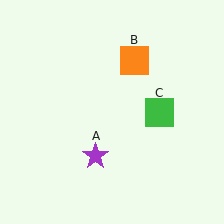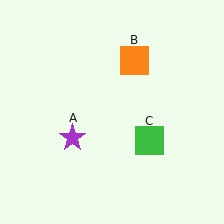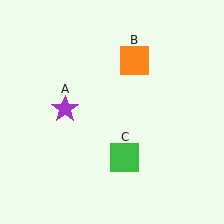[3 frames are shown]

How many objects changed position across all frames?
2 objects changed position: purple star (object A), green square (object C).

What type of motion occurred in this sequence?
The purple star (object A), green square (object C) rotated clockwise around the center of the scene.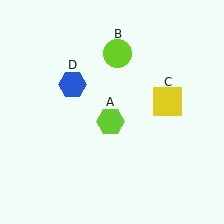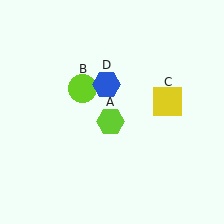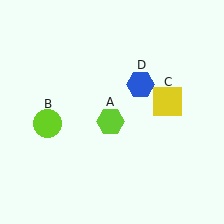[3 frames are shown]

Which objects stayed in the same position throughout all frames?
Lime hexagon (object A) and yellow square (object C) remained stationary.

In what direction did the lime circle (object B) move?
The lime circle (object B) moved down and to the left.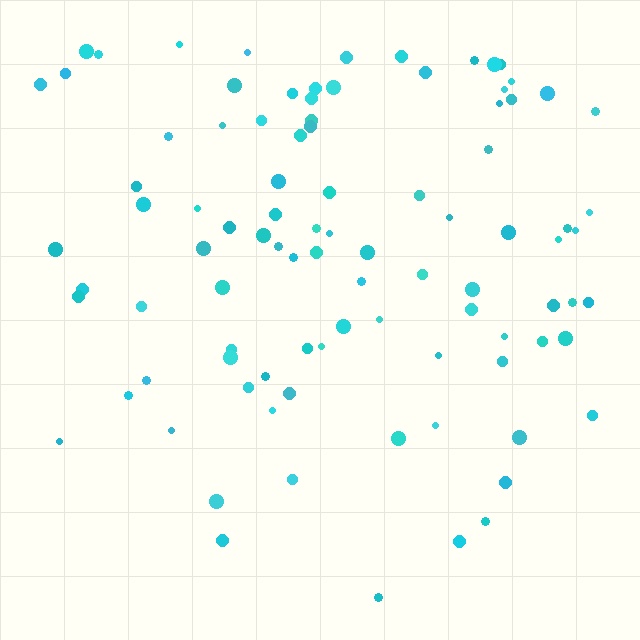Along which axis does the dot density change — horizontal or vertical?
Vertical.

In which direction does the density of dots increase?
From bottom to top, with the top side densest.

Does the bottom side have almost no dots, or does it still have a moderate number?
Still a moderate number, just noticeably fewer than the top.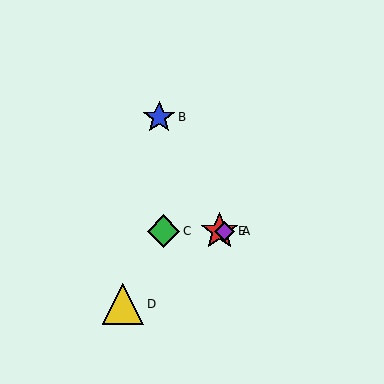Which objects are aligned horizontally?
Objects A, C, E are aligned horizontally.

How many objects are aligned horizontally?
3 objects (A, C, E) are aligned horizontally.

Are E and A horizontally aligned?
Yes, both are at y≈231.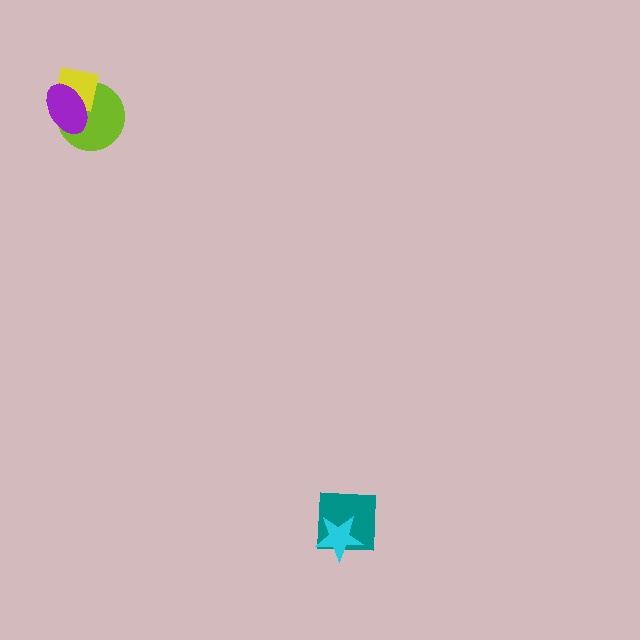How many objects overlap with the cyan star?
1 object overlaps with the cyan star.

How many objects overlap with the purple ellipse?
2 objects overlap with the purple ellipse.